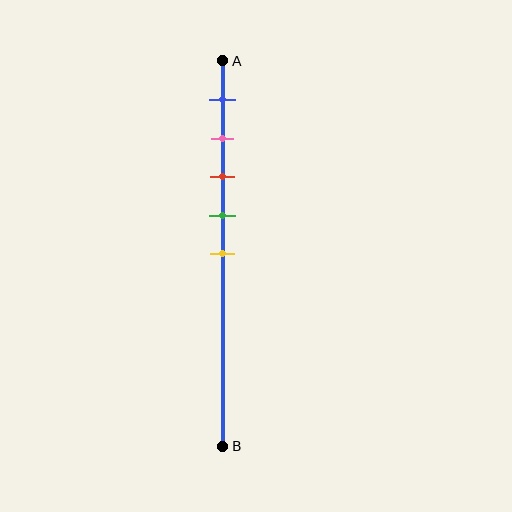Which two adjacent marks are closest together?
The pink and red marks are the closest adjacent pair.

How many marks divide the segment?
There are 5 marks dividing the segment.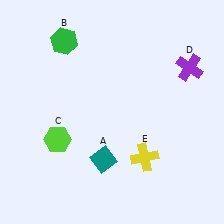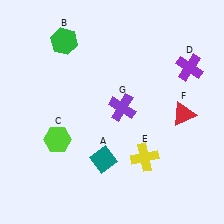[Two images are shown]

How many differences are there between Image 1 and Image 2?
There are 2 differences between the two images.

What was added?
A red triangle (F), a purple cross (G) were added in Image 2.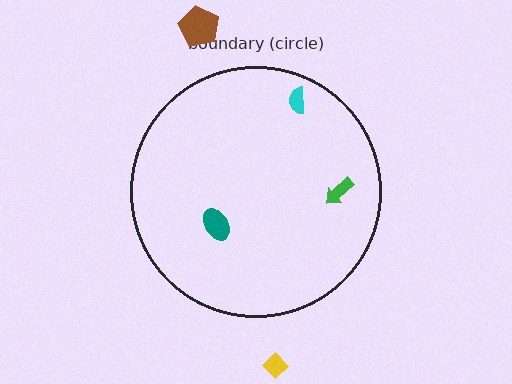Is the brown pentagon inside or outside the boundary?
Outside.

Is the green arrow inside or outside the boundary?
Inside.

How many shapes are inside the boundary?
3 inside, 2 outside.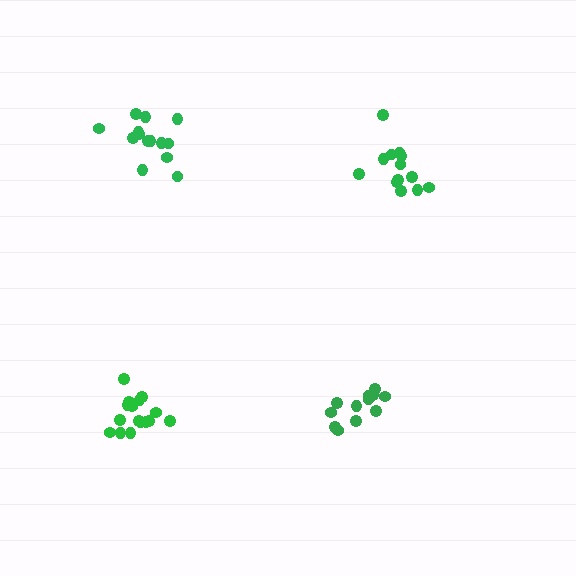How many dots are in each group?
Group 1: 12 dots, Group 2: 16 dots, Group 3: 14 dots, Group 4: 13 dots (55 total).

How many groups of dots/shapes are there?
There are 4 groups.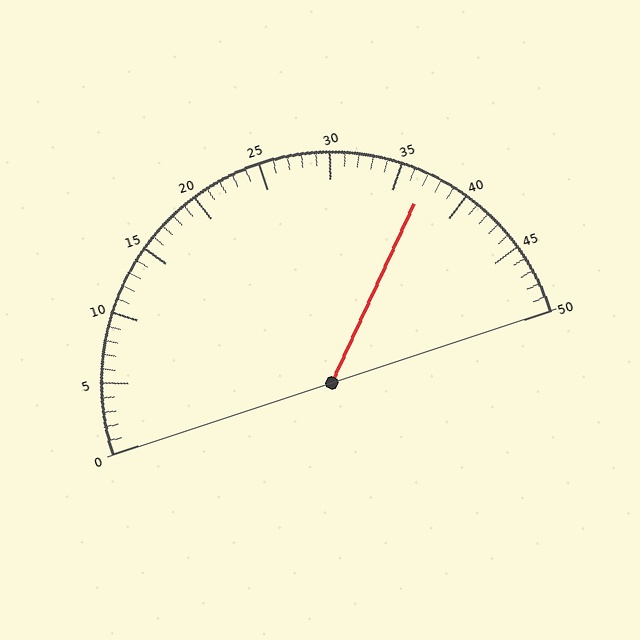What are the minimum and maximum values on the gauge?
The gauge ranges from 0 to 50.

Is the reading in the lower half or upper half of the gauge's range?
The reading is in the upper half of the range (0 to 50).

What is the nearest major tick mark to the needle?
The nearest major tick mark is 35.